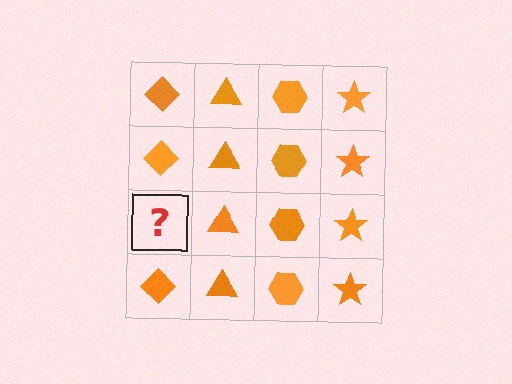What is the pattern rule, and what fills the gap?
The rule is that each column has a consistent shape. The gap should be filled with an orange diamond.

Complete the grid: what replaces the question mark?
The question mark should be replaced with an orange diamond.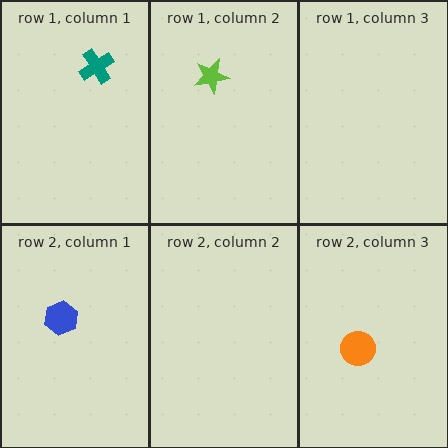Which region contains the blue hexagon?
The row 2, column 1 region.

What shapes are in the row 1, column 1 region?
The teal cross.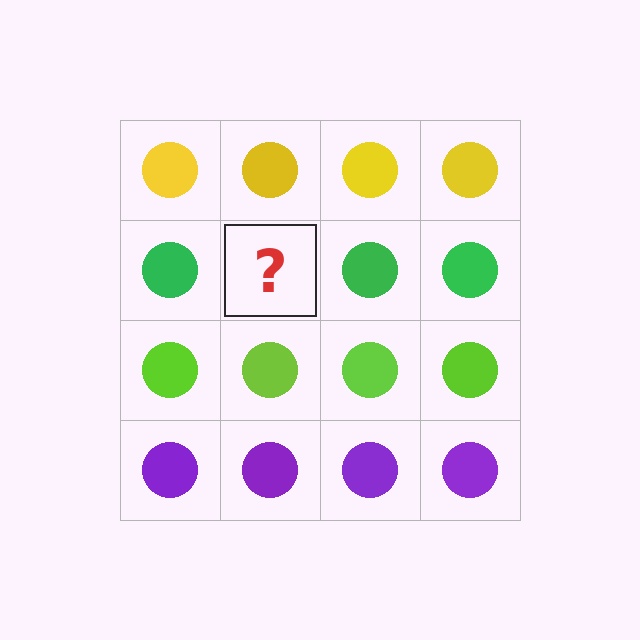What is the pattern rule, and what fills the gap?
The rule is that each row has a consistent color. The gap should be filled with a green circle.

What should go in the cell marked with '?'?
The missing cell should contain a green circle.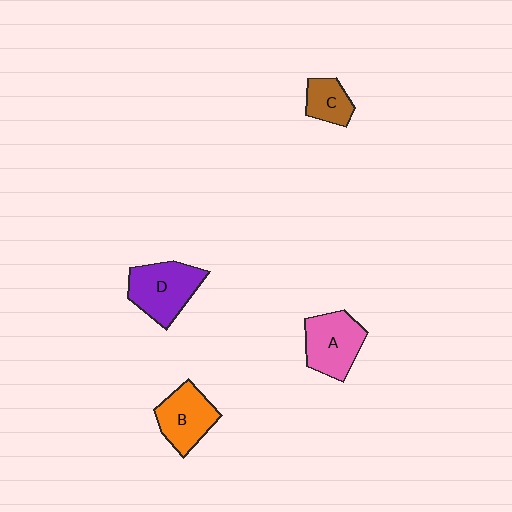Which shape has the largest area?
Shape D (purple).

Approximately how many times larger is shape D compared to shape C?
Approximately 1.9 times.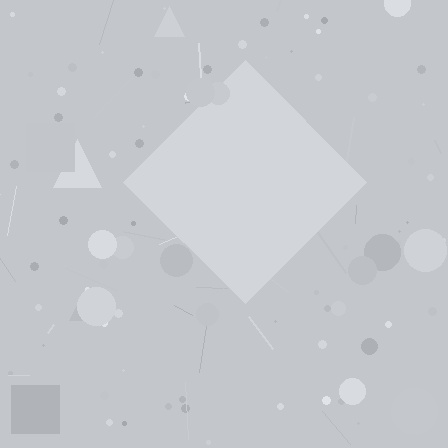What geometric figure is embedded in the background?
A diamond is embedded in the background.